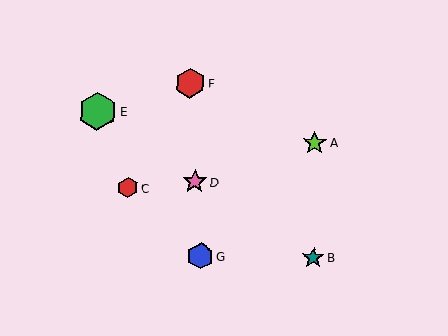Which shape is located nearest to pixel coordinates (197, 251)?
The blue hexagon (labeled G) at (200, 256) is nearest to that location.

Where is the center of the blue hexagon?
The center of the blue hexagon is at (200, 256).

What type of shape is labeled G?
Shape G is a blue hexagon.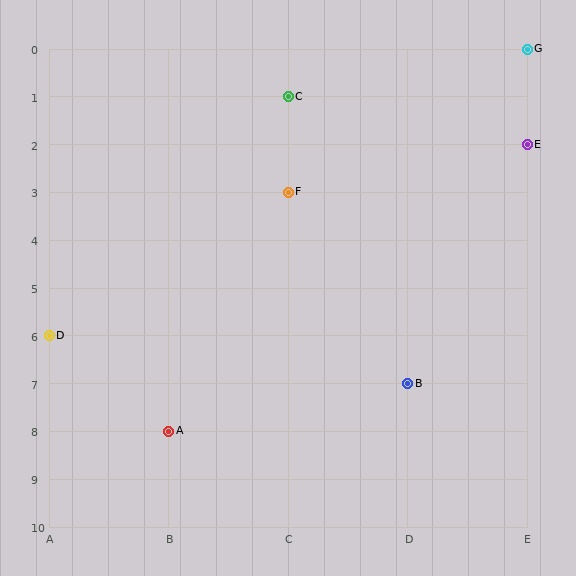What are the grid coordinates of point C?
Point C is at grid coordinates (C, 1).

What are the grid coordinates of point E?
Point E is at grid coordinates (E, 2).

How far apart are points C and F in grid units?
Points C and F are 2 rows apart.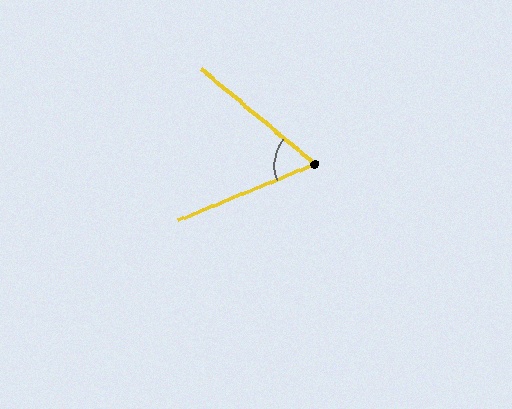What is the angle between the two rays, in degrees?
Approximately 62 degrees.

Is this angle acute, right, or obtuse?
It is acute.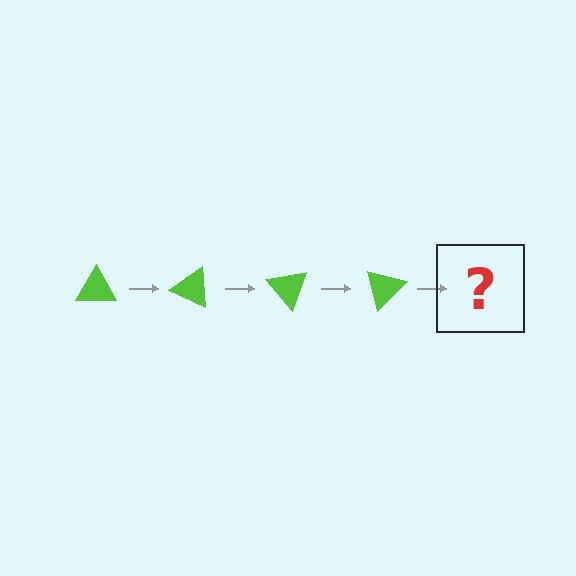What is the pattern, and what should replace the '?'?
The pattern is that the triangle rotates 25 degrees each step. The '?' should be a lime triangle rotated 100 degrees.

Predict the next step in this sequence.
The next step is a lime triangle rotated 100 degrees.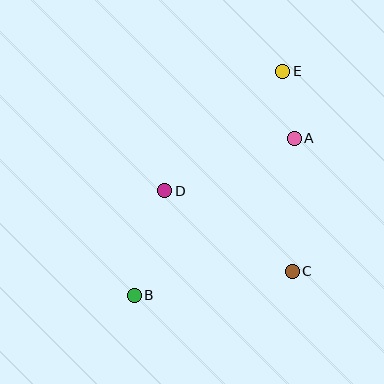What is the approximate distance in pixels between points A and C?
The distance between A and C is approximately 133 pixels.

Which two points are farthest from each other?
Points B and E are farthest from each other.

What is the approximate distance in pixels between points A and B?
The distance between A and B is approximately 224 pixels.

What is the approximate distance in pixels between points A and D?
The distance between A and D is approximately 140 pixels.